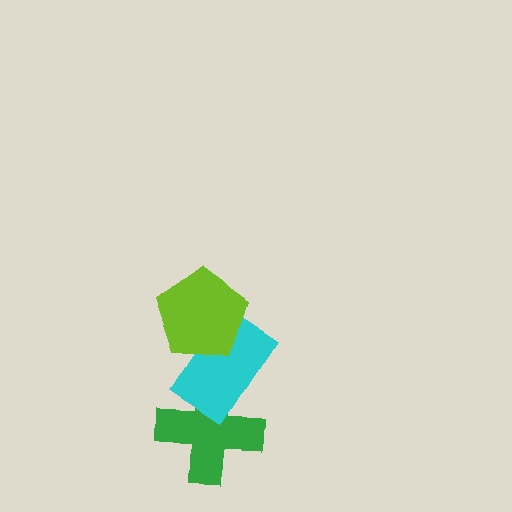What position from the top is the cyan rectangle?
The cyan rectangle is 2nd from the top.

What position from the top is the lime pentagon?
The lime pentagon is 1st from the top.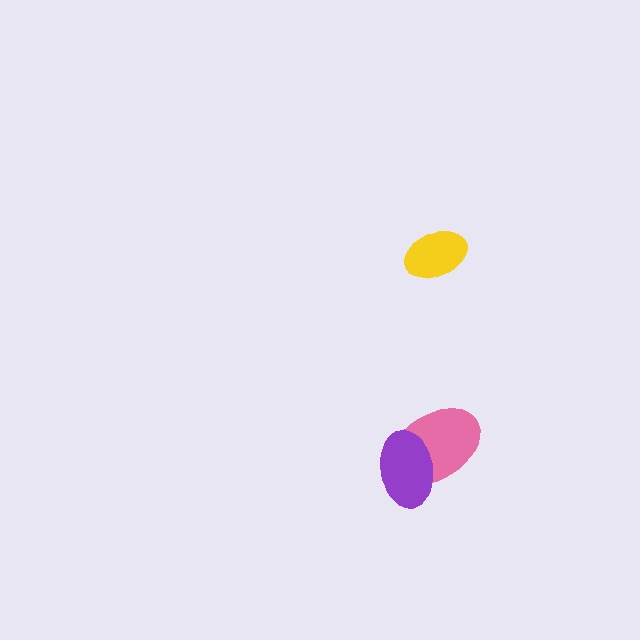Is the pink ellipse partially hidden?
Yes, it is partially covered by another shape.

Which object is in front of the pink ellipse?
The purple ellipse is in front of the pink ellipse.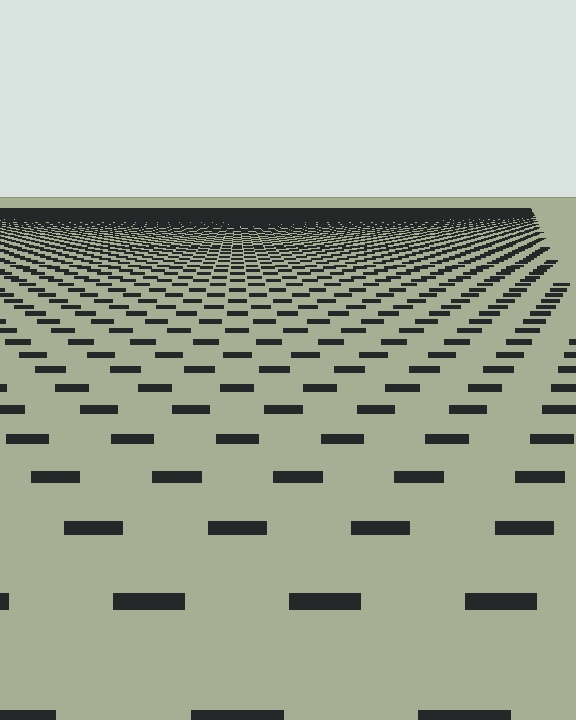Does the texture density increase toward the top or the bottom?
Density increases toward the top.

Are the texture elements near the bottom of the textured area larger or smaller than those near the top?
Larger. Near the bottom, elements are closer to the viewer and appear at a bigger on-screen size.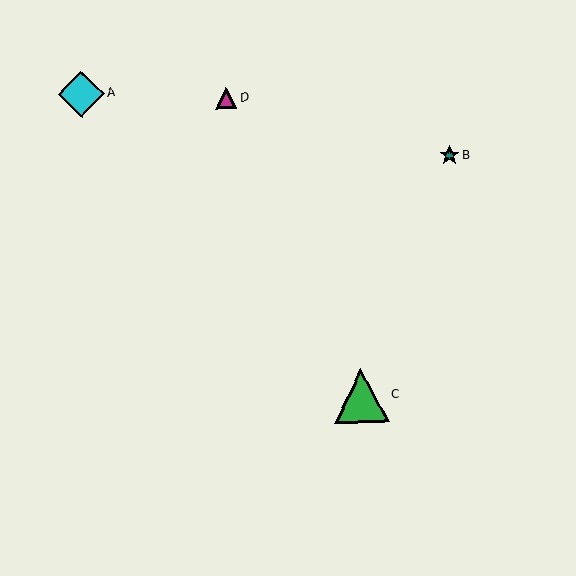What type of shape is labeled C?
Shape C is a green triangle.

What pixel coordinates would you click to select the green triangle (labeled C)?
Click at (361, 396) to select the green triangle C.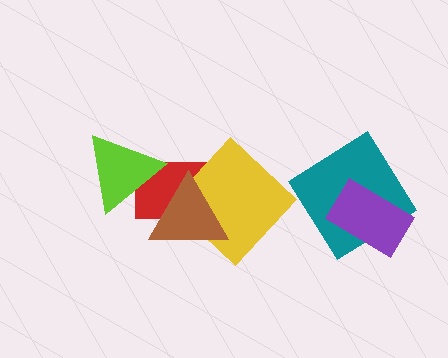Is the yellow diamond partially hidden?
Yes, it is partially covered by another shape.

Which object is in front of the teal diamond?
The purple rectangle is in front of the teal diamond.